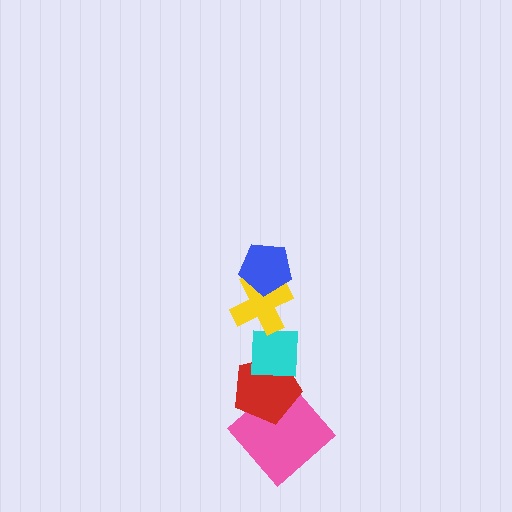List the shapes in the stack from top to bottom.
From top to bottom: the blue pentagon, the yellow cross, the cyan square, the red pentagon, the pink diamond.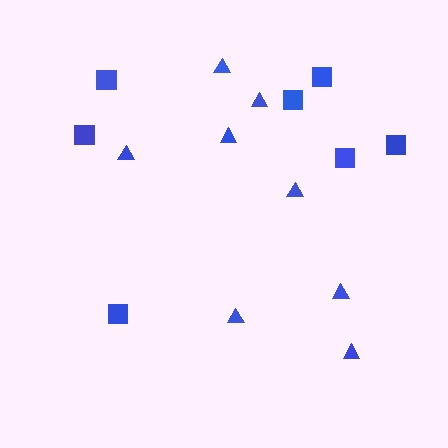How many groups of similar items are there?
There are 2 groups: one group of triangles (8) and one group of squares (7).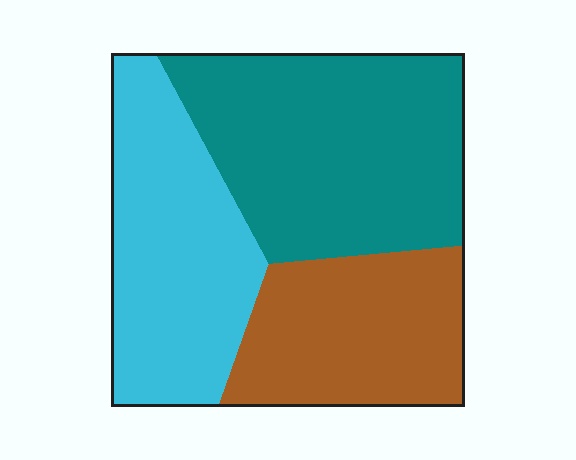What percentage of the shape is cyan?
Cyan covers around 30% of the shape.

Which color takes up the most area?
Teal, at roughly 40%.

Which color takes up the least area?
Brown, at roughly 25%.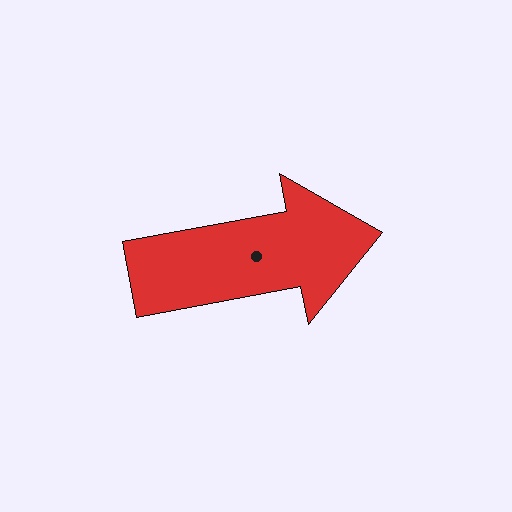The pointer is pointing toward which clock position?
Roughly 3 o'clock.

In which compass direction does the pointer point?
East.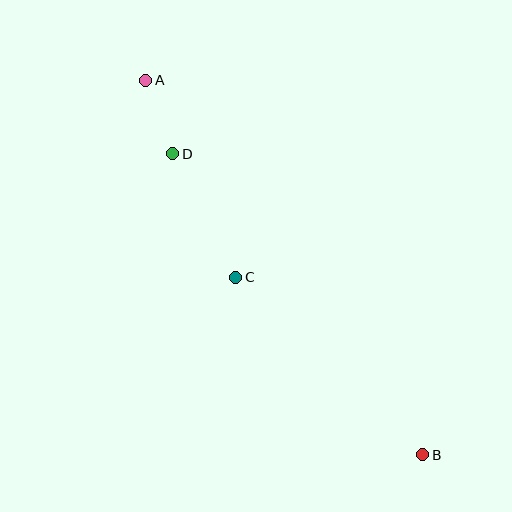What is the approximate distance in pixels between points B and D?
The distance between B and D is approximately 391 pixels.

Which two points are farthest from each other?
Points A and B are farthest from each other.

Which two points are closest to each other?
Points A and D are closest to each other.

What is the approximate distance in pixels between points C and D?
The distance between C and D is approximately 139 pixels.